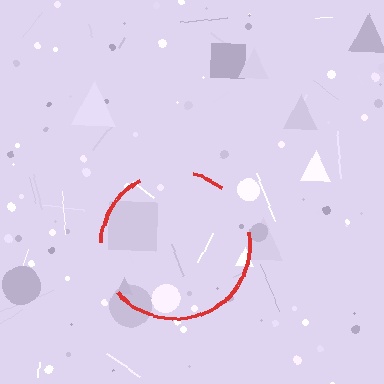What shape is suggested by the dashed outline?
The dashed outline suggests a circle.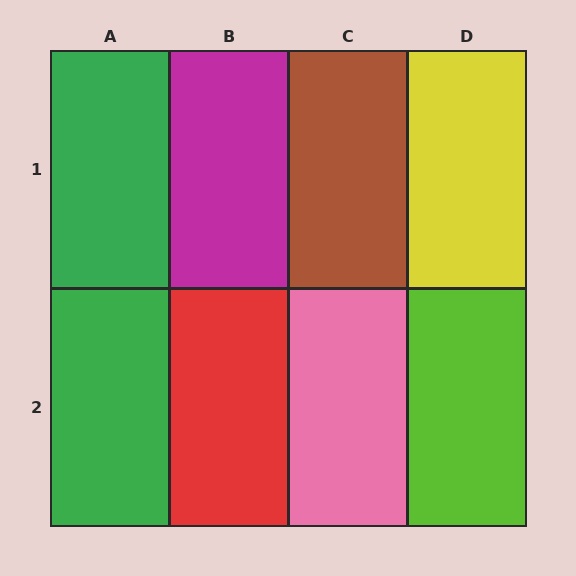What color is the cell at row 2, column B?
Red.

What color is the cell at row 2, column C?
Pink.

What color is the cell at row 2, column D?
Lime.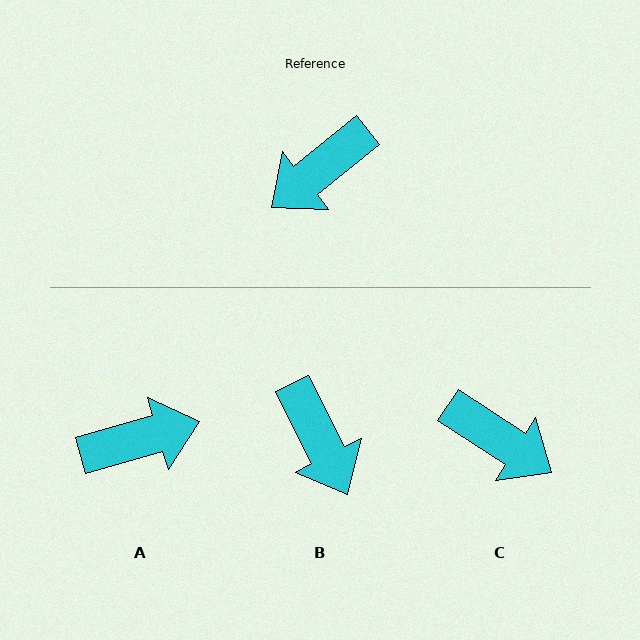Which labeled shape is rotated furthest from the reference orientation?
A, about 157 degrees away.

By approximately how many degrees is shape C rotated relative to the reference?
Approximately 108 degrees counter-clockwise.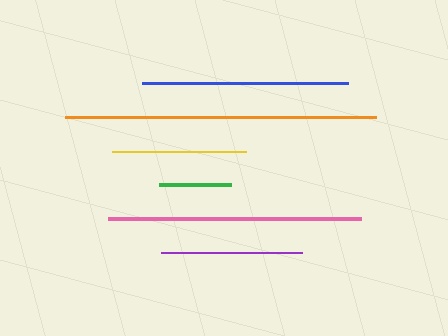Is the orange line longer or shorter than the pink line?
The orange line is longer than the pink line.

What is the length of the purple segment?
The purple segment is approximately 141 pixels long.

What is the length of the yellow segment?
The yellow segment is approximately 134 pixels long.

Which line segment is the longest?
The orange line is the longest at approximately 312 pixels.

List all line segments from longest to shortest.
From longest to shortest: orange, pink, blue, purple, yellow, green.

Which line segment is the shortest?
The green line is the shortest at approximately 71 pixels.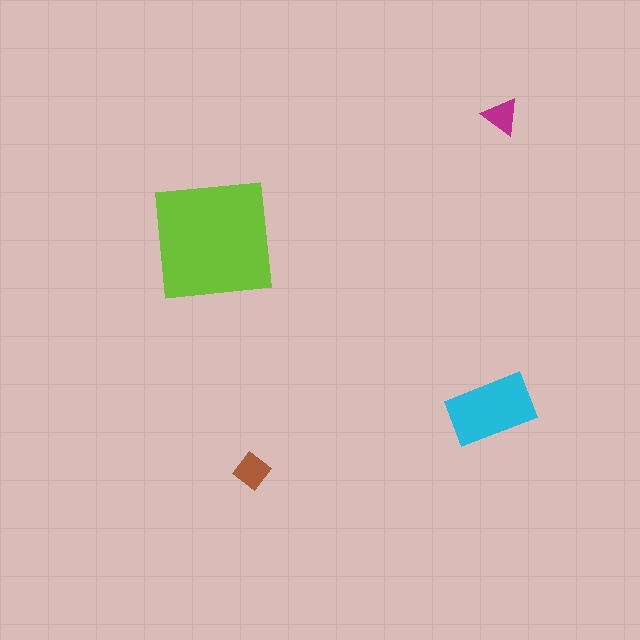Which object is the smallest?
The magenta triangle.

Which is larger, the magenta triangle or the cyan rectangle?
The cyan rectangle.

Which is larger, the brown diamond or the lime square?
The lime square.